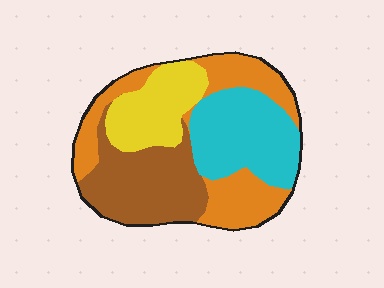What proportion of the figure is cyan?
Cyan takes up about one quarter (1/4) of the figure.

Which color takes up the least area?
Yellow, at roughly 20%.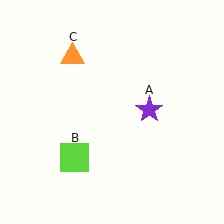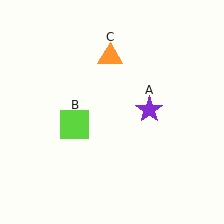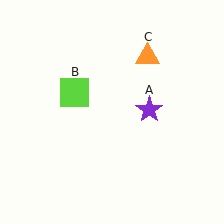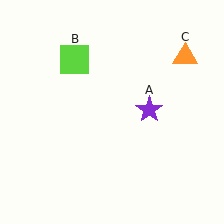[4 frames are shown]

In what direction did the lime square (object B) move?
The lime square (object B) moved up.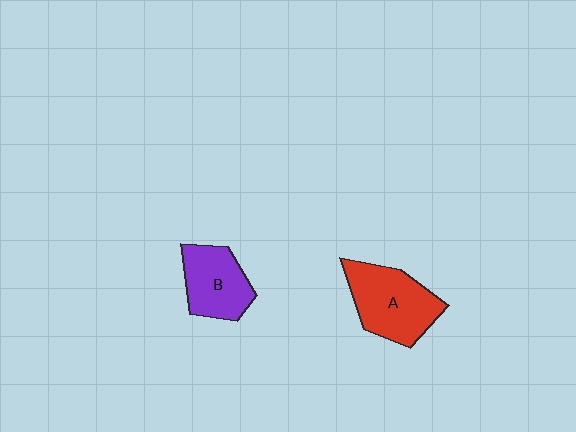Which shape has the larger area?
Shape A (red).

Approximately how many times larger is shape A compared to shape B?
Approximately 1.3 times.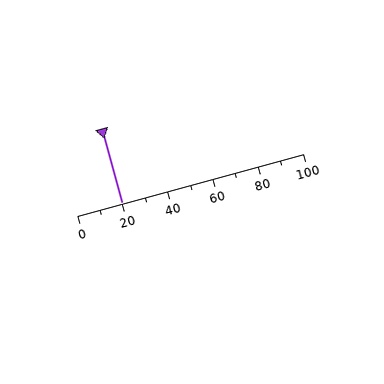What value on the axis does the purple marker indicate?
The marker indicates approximately 20.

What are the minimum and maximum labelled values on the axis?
The axis runs from 0 to 100.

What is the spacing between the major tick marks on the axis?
The major ticks are spaced 20 apart.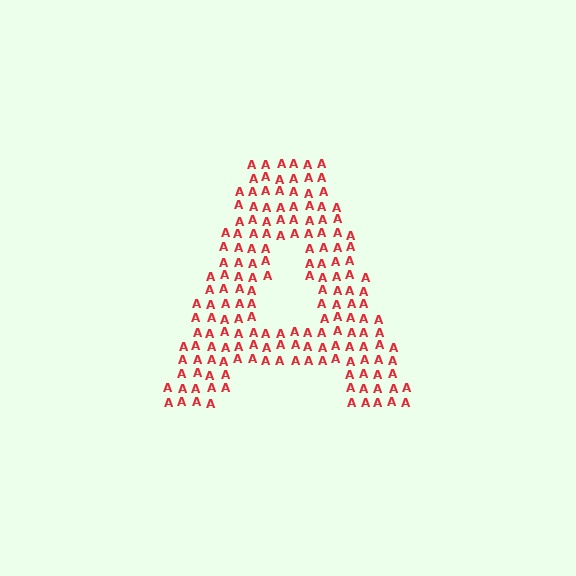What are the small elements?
The small elements are letter A's.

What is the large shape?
The large shape is the letter A.